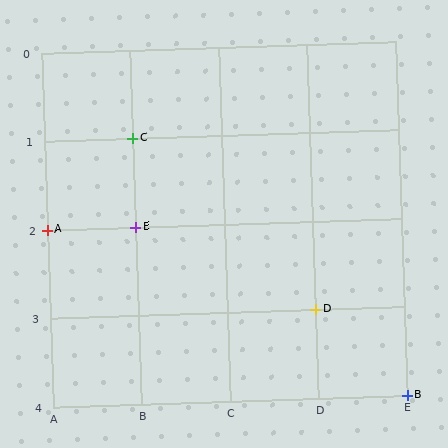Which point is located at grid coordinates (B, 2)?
Point E is at (B, 2).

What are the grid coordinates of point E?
Point E is at grid coordinates (B, 2).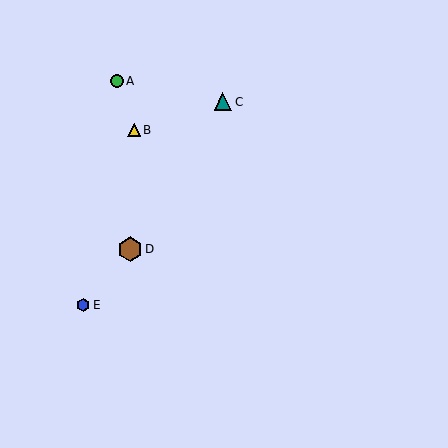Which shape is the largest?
The brown hexagon (labeled D) is the largest.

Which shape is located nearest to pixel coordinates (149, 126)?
The yellow triangle (labeled B) at (134, 130) is nearest to that location.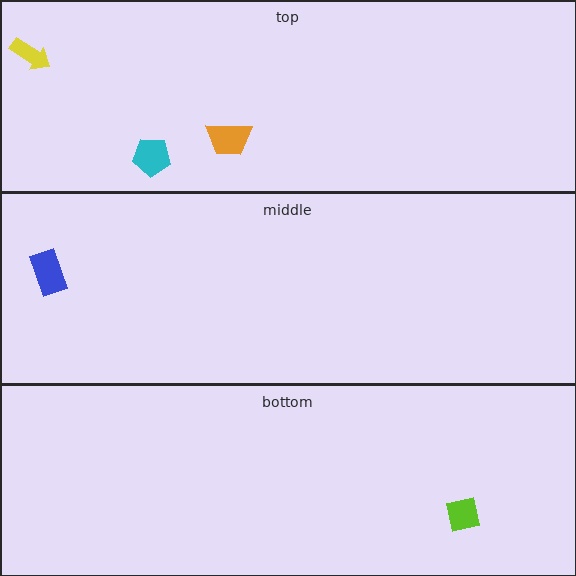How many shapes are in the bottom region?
1.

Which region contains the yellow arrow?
The top region.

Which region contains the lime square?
The bottom region.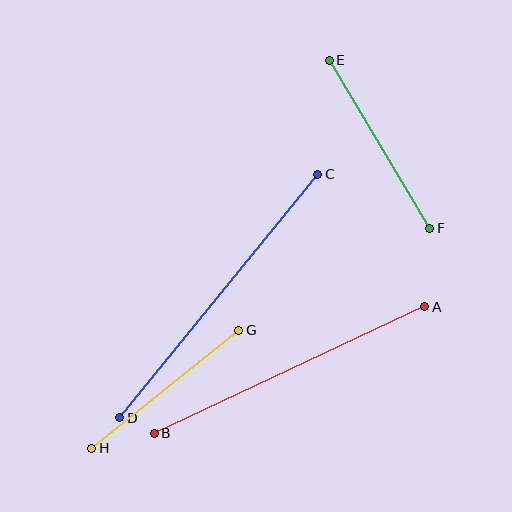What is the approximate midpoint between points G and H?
The midpoint is at approximately (165, 389) pixels.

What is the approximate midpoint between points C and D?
The midpoint is at approximately (219, 296) pixels.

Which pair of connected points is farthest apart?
Points C and D are farthest apart.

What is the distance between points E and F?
The distance is approximately 196 pixels.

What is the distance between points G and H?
The distance is approximately 189 pixels.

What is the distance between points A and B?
The distance is approximately 299 pixels.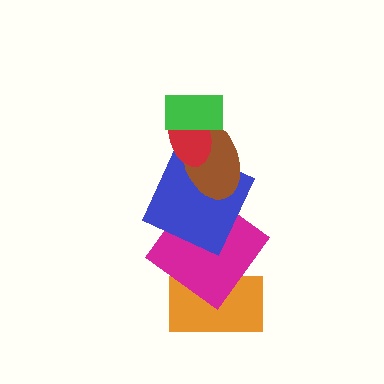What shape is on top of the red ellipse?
The green rectangle is on top of the red ellipse.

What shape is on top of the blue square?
The brown ellipse is on top of the blue square.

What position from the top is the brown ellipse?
The brown ellipse is 3rd from the top.